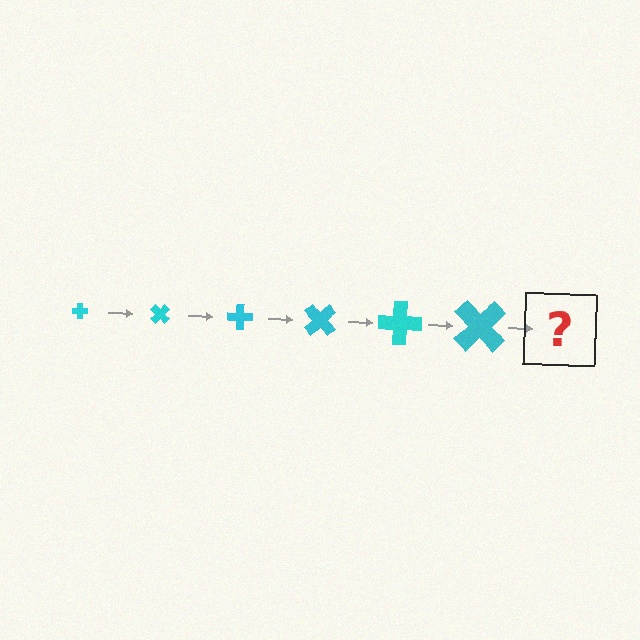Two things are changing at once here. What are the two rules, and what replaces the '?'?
The two rules are that the cross grows larger each step and it rotates 45 degrees each step. The '?' should be a cross, larger than the previous one and rotated 270 degrees from the start.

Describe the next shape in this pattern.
It should be a cross, larger than the previous one and rotated 270 degrees from the start.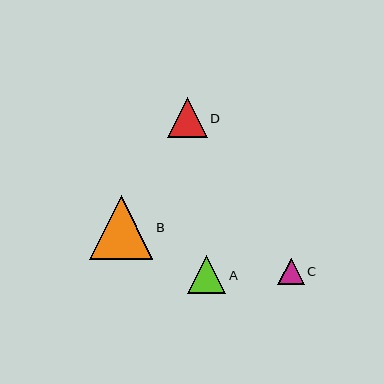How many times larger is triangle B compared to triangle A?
Triangle B is approximately 1.7 times the size of triangle A.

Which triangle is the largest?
Triangle B is the largest with a size of approximately 64 pixels.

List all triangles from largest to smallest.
From largest to smallest: B, D, A, C.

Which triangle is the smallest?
Triangle C is the smallest with a size of approximately 26 pixels.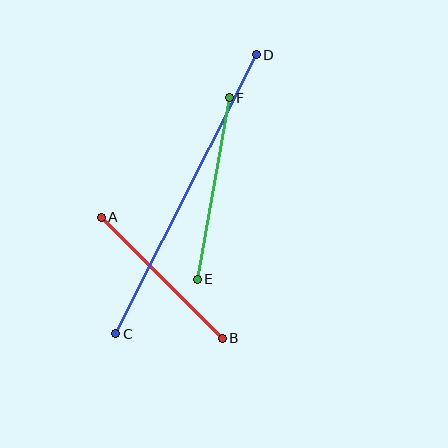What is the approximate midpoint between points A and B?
The midpoint is at approximately (162, 278) pixels.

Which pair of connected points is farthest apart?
Points C and D are farthest apart.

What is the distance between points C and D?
The distance is approximately 312 pixels.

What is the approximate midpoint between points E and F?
The midpoint is at approximately (213, 189) pixels.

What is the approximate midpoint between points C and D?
The midpoint is at approximately (186, 194) pixels.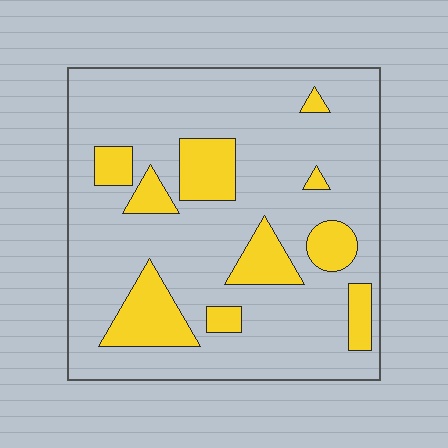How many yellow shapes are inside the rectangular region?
10.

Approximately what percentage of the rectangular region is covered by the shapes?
Approximately 20%.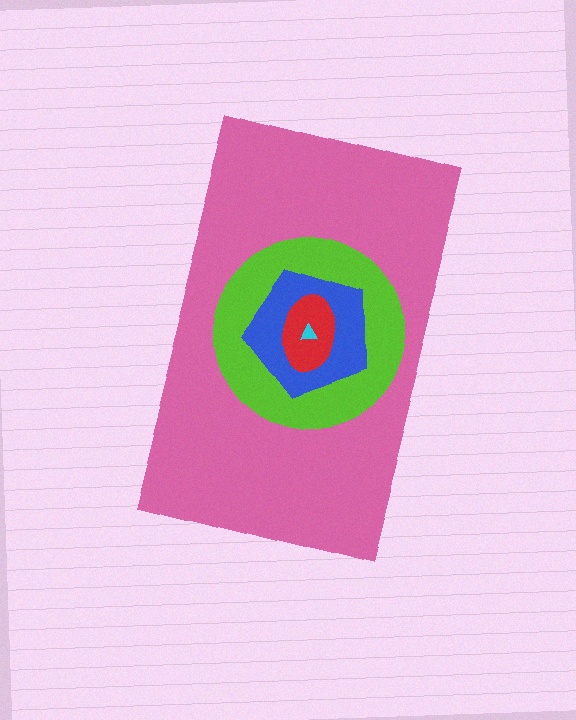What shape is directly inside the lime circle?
The blue pentagon.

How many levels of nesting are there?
5.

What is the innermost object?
The cyan triangle.